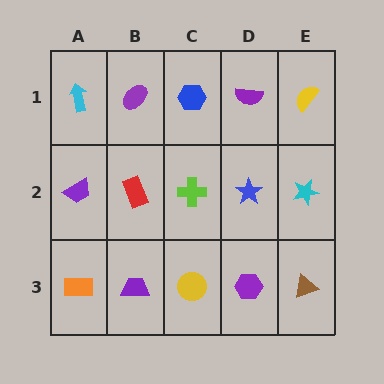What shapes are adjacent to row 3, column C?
A lime cross (row 2, column C), a purple trapezoid (row 3, column B), a purple hexagon (row 3, column D).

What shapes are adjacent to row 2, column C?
A blue hexagon (row 1, column C), a yellow circle (row 3, column C), a red rectangle (row 2, column B), a blue star (row 2, column D).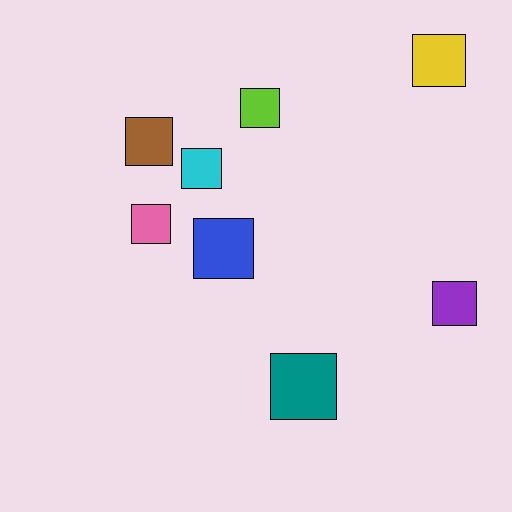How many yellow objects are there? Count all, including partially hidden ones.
There is 1 yellow object.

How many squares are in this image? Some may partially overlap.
There are 8 squares.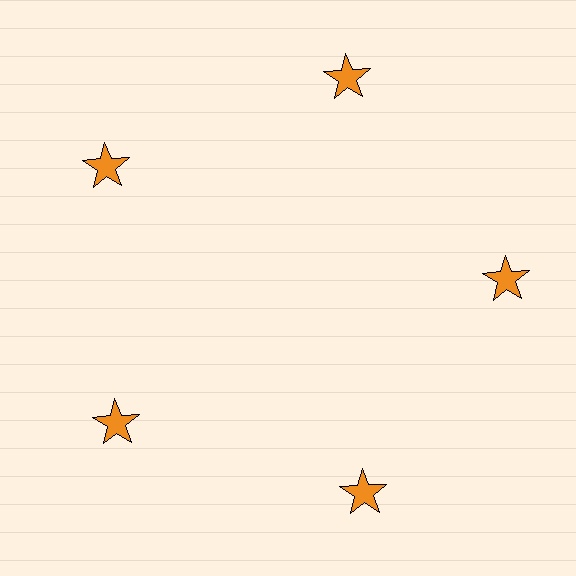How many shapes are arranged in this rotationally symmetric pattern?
There are 5 shapes, arranged in 5 groups of 1.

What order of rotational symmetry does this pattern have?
This pattern has 5-fold rotational symmetry.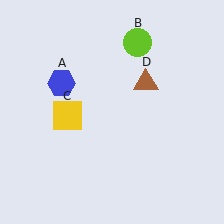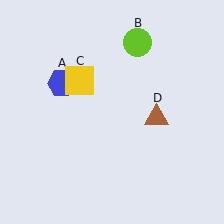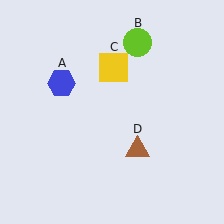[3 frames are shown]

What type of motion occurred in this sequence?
The yellow square (object C), brown triangle (object D) rotated clockwise around the center of the scene.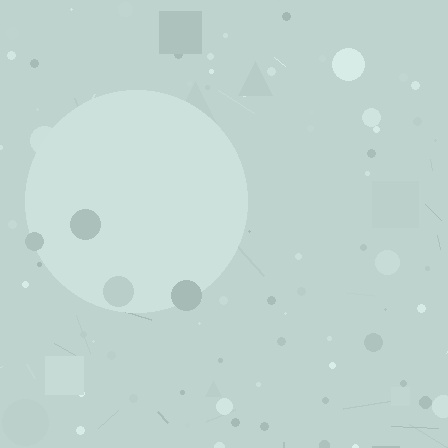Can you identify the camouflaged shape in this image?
The camouflaged shape is a circle.